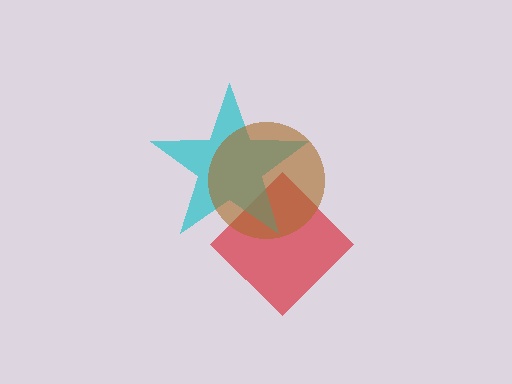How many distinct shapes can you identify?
There are 3 distinct shapes: a red diamond, a cyan star, a brown circle.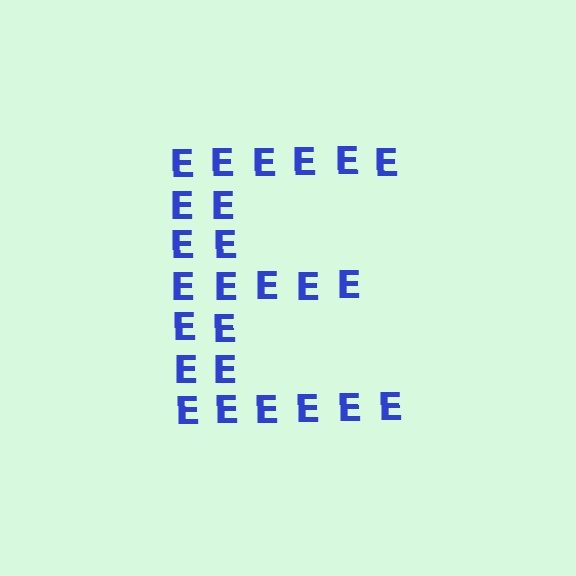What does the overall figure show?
The overall figure shows the letter E.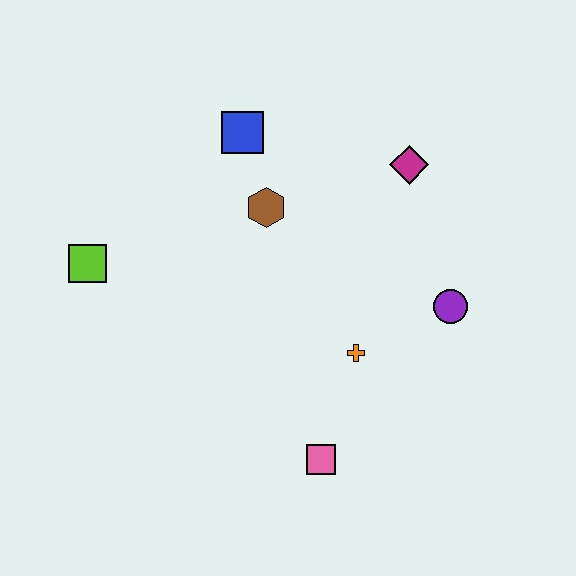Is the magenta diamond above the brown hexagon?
Yes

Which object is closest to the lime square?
The brown hexagon is closest to the lime square.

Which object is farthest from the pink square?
The blue square is farthest from the pink square.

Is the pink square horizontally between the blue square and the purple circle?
Yes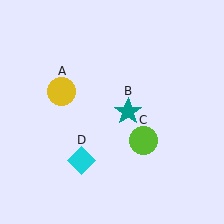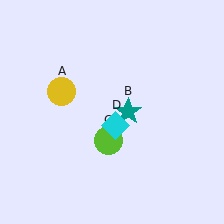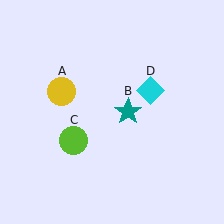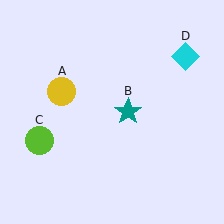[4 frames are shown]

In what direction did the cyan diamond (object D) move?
The cyan diamond (object D) moved up and to the right.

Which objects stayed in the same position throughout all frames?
Yellow circle (object A) and teal star (object B) remained stationary.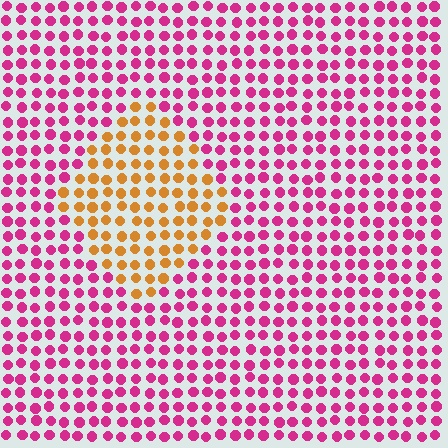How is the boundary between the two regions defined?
The boundary is defined purely by a slight shift in hue (about 68 degrees). Spacing, size, and orientation are identical on both sides.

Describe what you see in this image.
The image is filled with small magenta elements in a uniform arrangement. A diamond-shaped region is visible where the elements are tinted to a slightly different hue, forming a subtle color boundary.